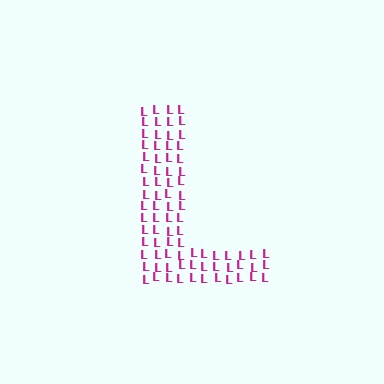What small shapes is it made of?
It is made of small letter L's.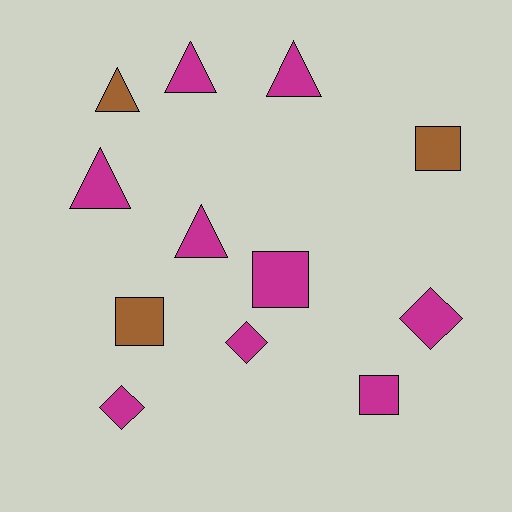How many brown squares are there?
There are 2 brown squares.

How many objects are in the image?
There are 12 objects.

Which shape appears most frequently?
Triangle, with 5 objects.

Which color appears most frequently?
Magenta, with 9 objects.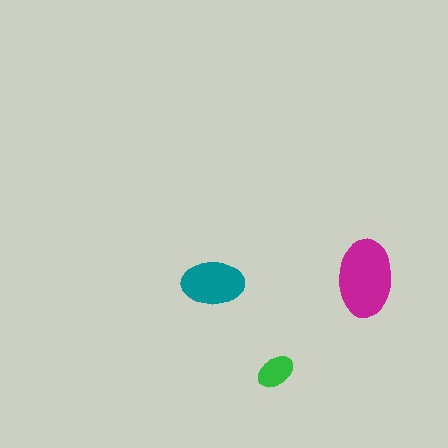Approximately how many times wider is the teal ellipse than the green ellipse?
About 1.5 times wider.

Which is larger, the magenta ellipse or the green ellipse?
The magenta one.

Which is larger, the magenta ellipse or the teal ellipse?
The magenta one.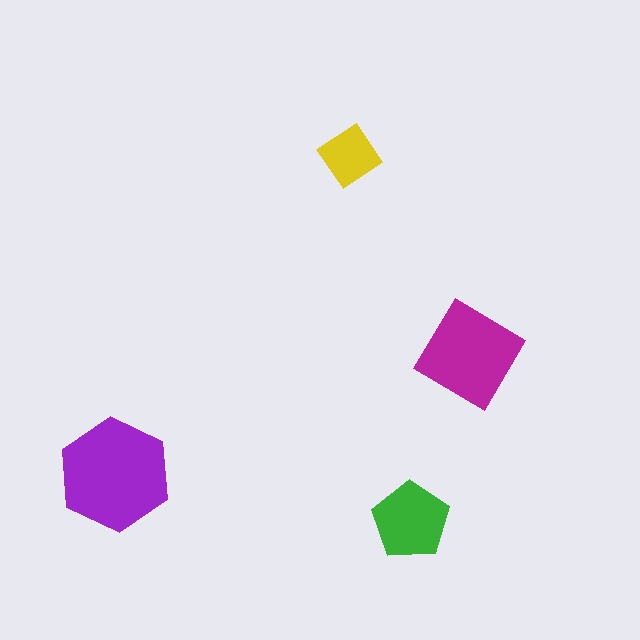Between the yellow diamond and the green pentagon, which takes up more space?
The green pentagon.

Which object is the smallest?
The yellow diamond.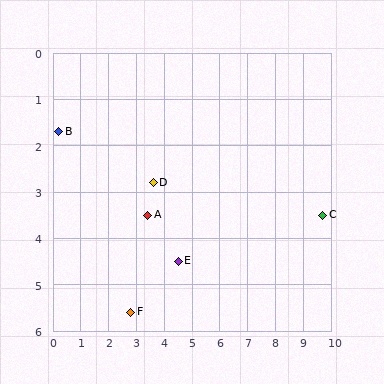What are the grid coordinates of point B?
Point B is at approximately (0.2, 1.7).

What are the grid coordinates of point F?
Point F is at approximately (2.8, 5.6).